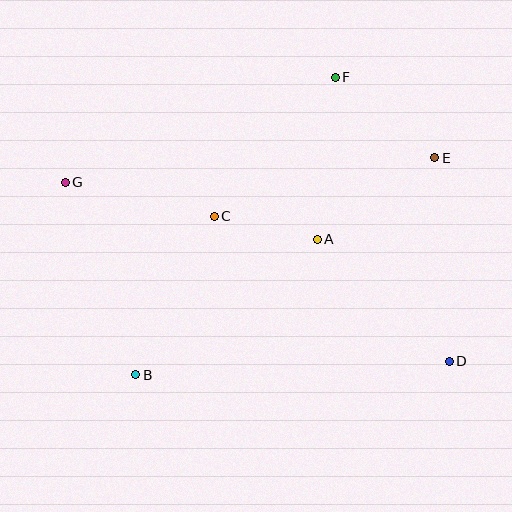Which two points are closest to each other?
Points A and C are closest to each other.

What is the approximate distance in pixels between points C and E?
The distance between C and E is approximately 228 pixels.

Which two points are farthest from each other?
Points D and G are farthest from each other.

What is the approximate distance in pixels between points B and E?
The distance between B and E is approximately 369 pixels.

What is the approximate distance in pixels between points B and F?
The distance between B and F is approximately 358 pixels.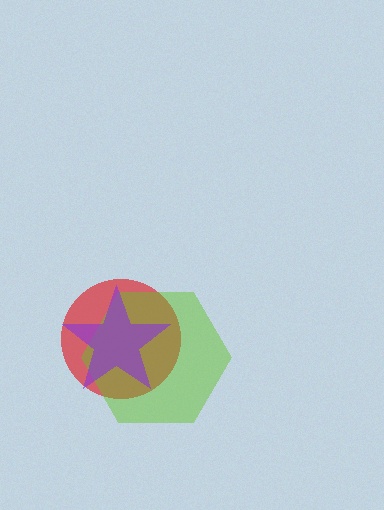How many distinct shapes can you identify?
There are 3 distinct shapes: a red circle, a lime hexagon, a purple star.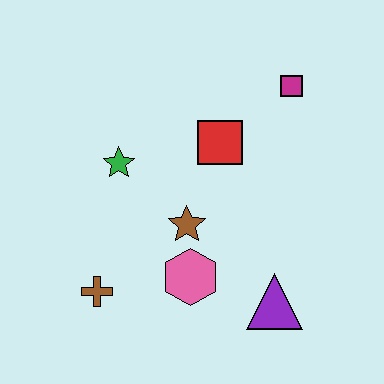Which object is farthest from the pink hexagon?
The magenta square is farthest from the pink hexagon.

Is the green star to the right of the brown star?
No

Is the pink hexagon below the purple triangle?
No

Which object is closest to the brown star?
The pink hexagon is closest to the brown star.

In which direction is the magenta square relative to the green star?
The magenta square is to the right of the green star.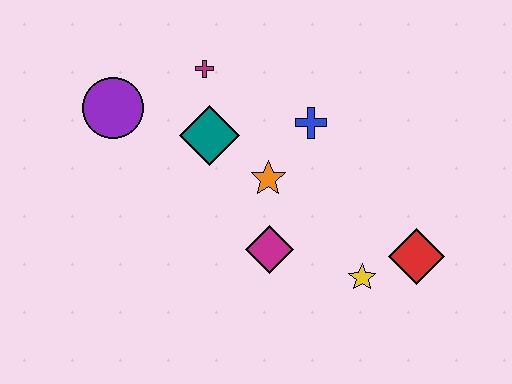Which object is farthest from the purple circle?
The red diamond is farthest from the purple circle.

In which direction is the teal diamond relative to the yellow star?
The teal diamond is to the left of the yellow star.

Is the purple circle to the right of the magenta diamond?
No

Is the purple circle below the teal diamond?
No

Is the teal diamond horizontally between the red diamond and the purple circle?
Yes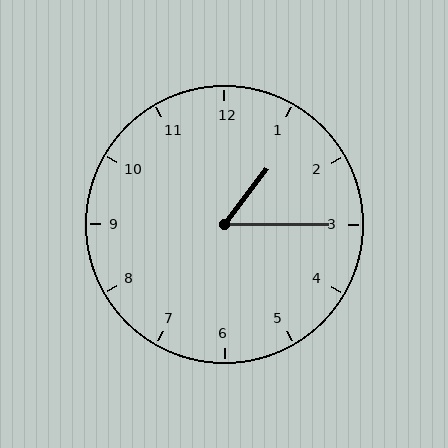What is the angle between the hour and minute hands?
Approximately 52 degrees.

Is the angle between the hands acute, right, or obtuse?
It is acute.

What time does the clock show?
1:15.